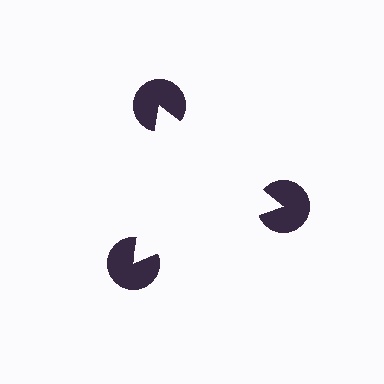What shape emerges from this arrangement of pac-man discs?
An illusory triangle — its edges are inferred from the aligned wedge cuts in the pac-man discs, not physically drawn.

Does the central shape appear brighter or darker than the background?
It typically appears slightly brighter than the background, even though no actual brightness change is drawn.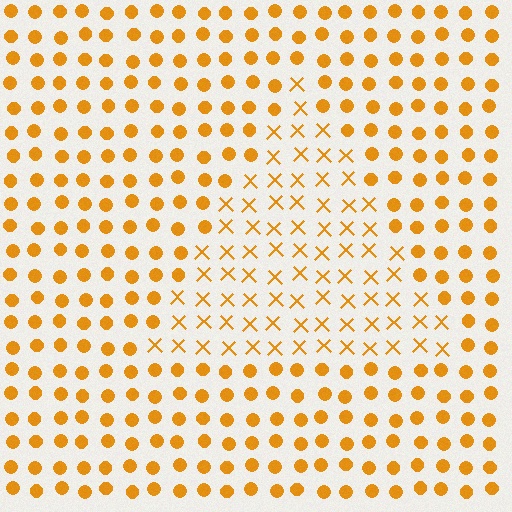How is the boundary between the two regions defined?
The boundary is defined by a change in element shape: X marks inside vs. circles outside. All elements share the same color and spacing.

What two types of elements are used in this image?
The image uses X marks inside the triangle region and circles outside it.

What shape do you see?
I see a triangle.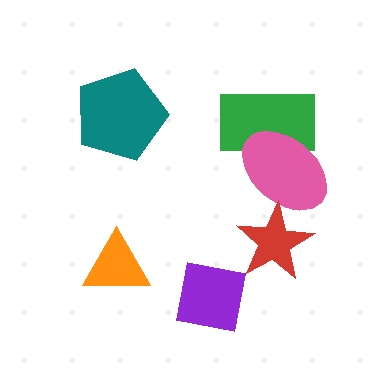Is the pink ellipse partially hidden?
Yes, it is partially covered by another shape.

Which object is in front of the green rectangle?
The pink ellipse is in front of the green rectangle.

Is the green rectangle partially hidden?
Yes, it is partially covered by another shape.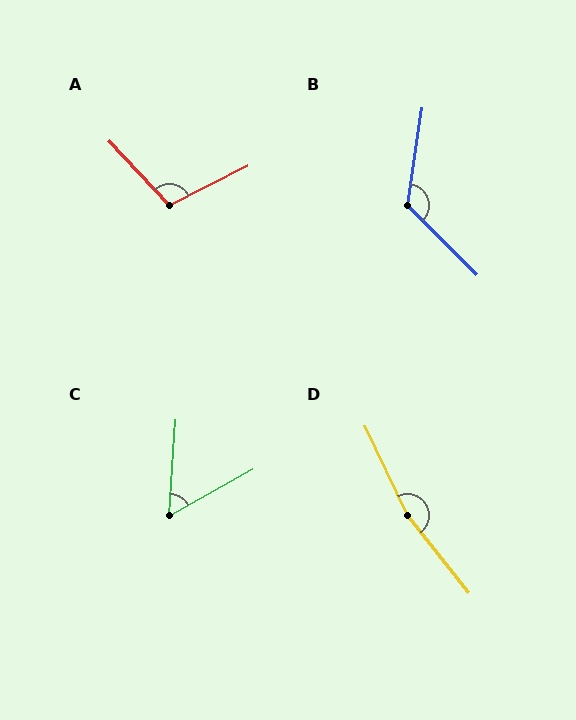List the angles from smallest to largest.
C (57°), A (106°), B (126°), D (167°).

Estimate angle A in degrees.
Approximately 106 degrees.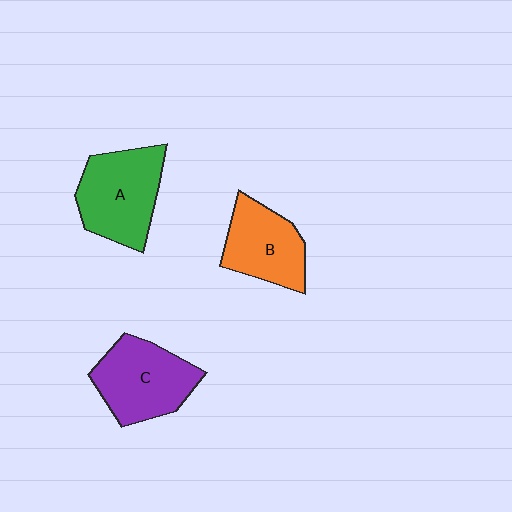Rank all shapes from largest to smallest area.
From largest to smallest: A (green), C (purple), B (orange).